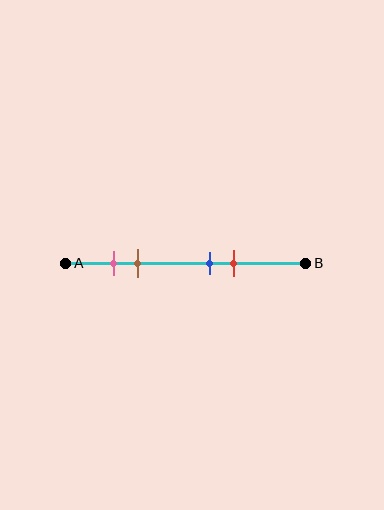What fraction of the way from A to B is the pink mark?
The pink mark is approximately 20% (0.2) of the way from A to B.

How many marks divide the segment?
There are 4 marks dividing the segment.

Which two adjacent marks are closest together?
The pink and brown marks are the closest adjacent pair.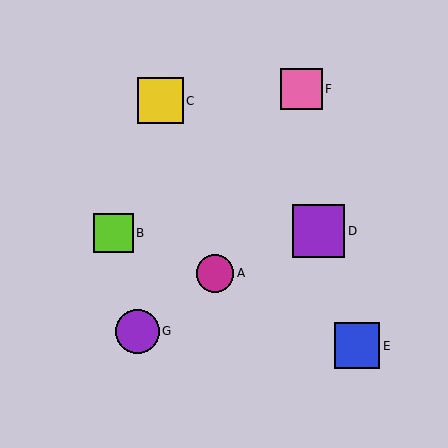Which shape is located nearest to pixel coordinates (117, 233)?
The lime square (labeled B) at (113, 233) is nearest to that location.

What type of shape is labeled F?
Shape F is a pink square.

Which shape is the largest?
The purple square (labeled D) is the largest.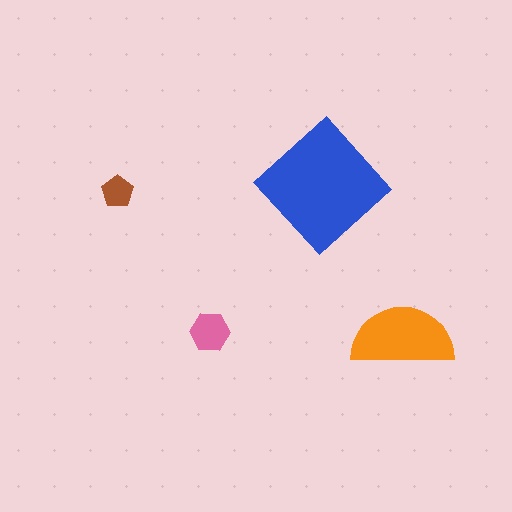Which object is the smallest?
The brown pentagon.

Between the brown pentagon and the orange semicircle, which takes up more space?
The orange semicircle.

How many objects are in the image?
There are 4 objects in the image.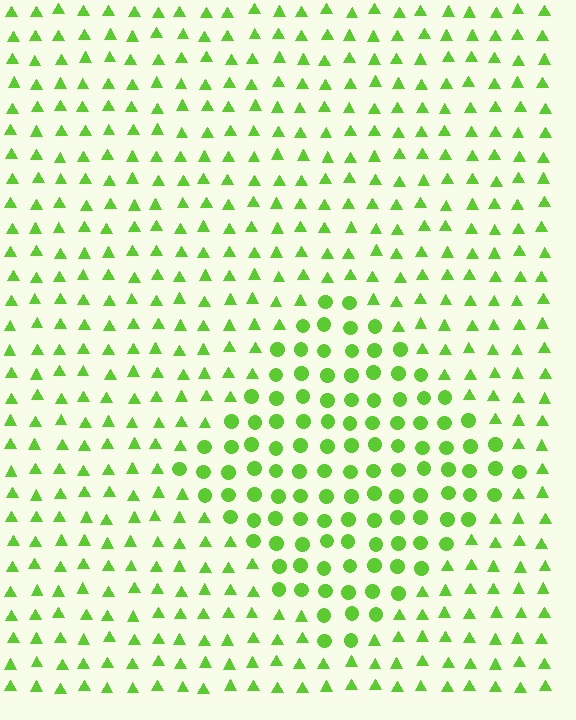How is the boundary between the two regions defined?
The boundary is defined by a change in element shape: circles inside vs. triangles outside. All elements share the same color and spacing.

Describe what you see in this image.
The image is filled with small lime elements arranged in a uniform grid. A diamond-shaped region contains circles, while the surrounding area contains triangles. The boundary is defined purely by the change in element shape.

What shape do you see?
I see a diamond.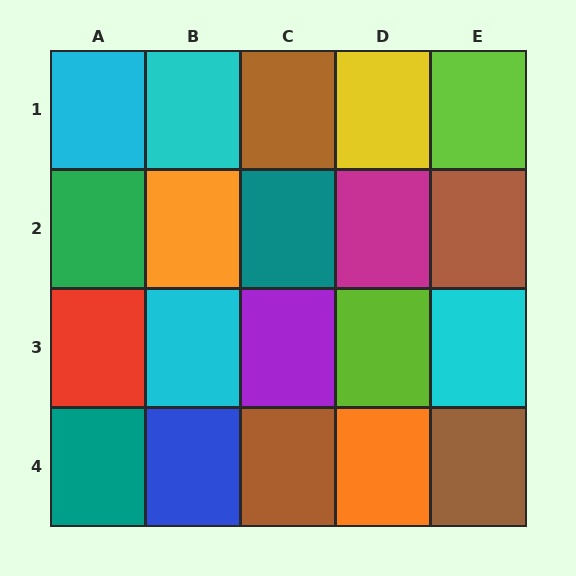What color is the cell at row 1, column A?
Cyan.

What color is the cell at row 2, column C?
Teal.